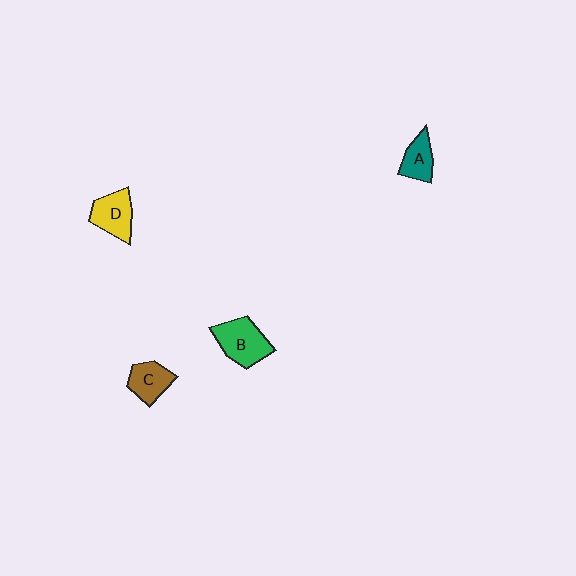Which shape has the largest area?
Shape B (green).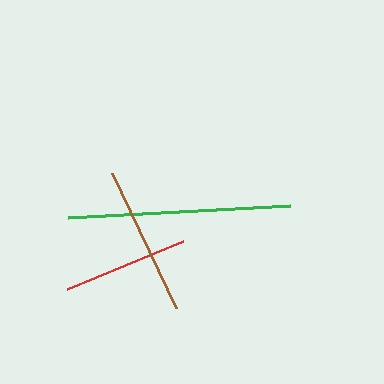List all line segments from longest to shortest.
From longest to shortest: green, brown, red.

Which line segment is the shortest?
The red line is the shortest at approximately 125 pixels.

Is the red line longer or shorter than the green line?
The green line is longer than the red line.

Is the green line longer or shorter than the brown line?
The green line is longer than the brown line.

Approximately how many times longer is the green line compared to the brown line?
The green line is approximately 1.5 times the length of the brown line.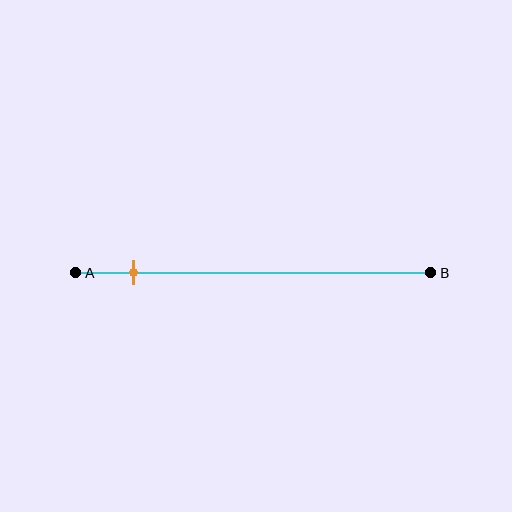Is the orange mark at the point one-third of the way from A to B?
No, the mark is at about 15% from A, not at the 33% one-third point.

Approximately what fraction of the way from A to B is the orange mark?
The orange mark is approximately 15% of the way from A to B.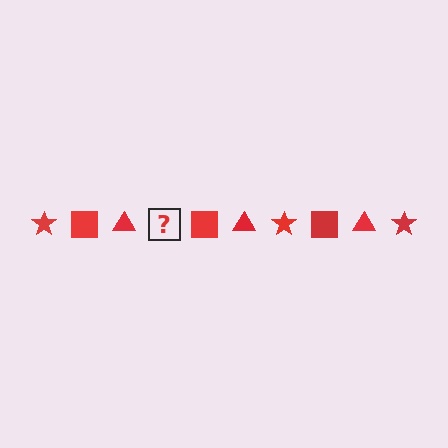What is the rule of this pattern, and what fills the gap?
The rule is that the pattern cycles through star, square, triangle shapes in red. The gap should be filled with a red star.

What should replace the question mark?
The question mark should be replaced with a red star.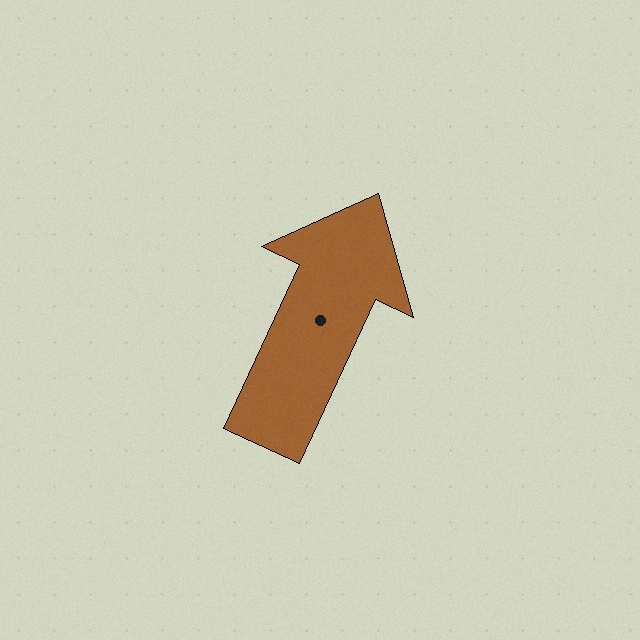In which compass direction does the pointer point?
Northeast.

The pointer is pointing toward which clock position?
Roughly 1 o'clock.